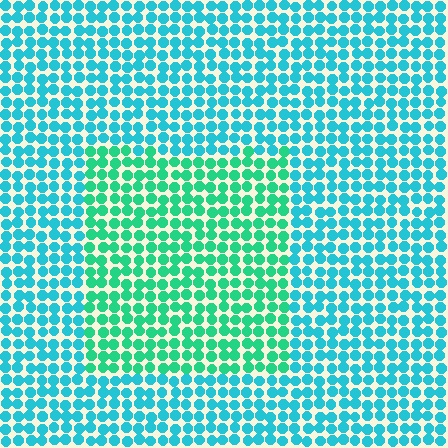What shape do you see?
I see a rectangle.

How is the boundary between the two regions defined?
The boundary is defined purely by a slight shift in hue (about 32 degrees). Spacing, size, and orientation are identical on both sides.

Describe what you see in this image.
The image is filled with small cyan elements in a uniform arrangement. A rectangle-shaped region is visible where the elements are tinted to a slightly different hue, forming a subtle color boundary.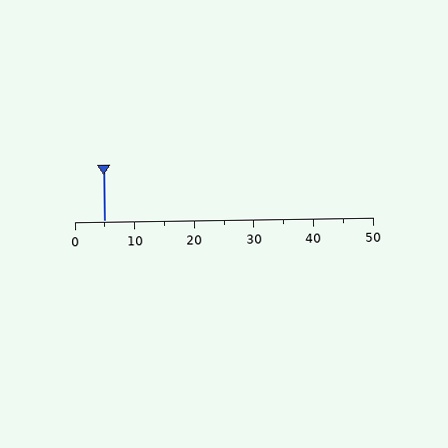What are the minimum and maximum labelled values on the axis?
The axis runs from 0 to 50.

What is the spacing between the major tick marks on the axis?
The major ticks are spaced 10 apart.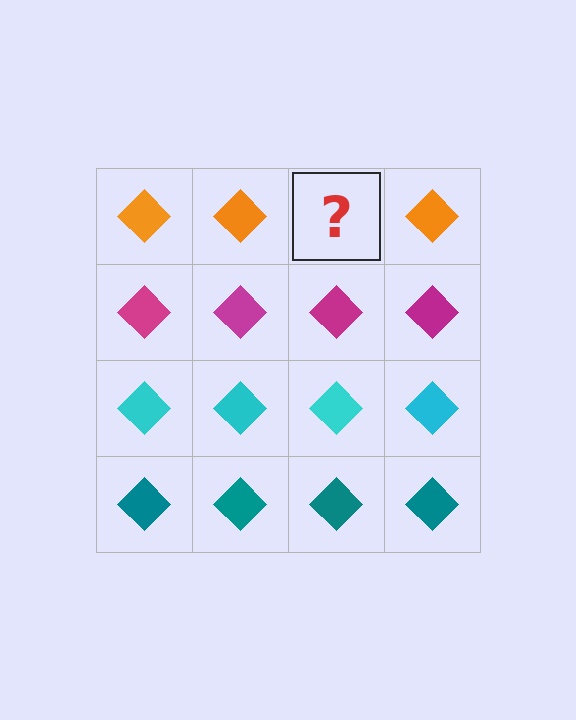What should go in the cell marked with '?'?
The missing cell should contain an orange diamond.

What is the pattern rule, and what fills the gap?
The rule is that each row has a consistent color. The gap should be filled with an orange diamond.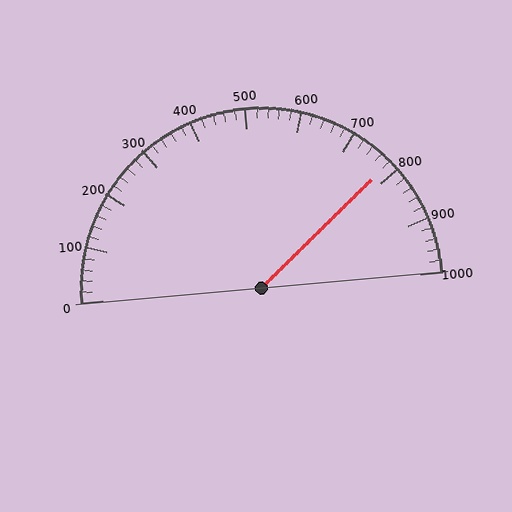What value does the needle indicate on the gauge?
The needle indicates approximately 780.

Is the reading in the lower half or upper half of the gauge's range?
The reading is in the upper half of the range (0 to 1000).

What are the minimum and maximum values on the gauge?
The gauge ranges from 0 to 1000.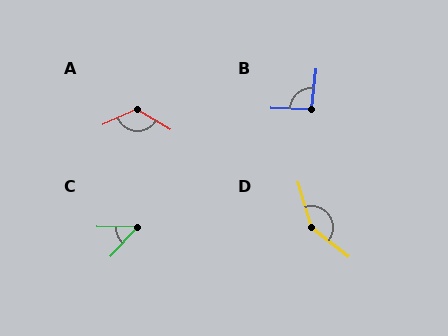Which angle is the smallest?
C, at approximately 47 degrees.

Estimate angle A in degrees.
Approximately 126 degrees.